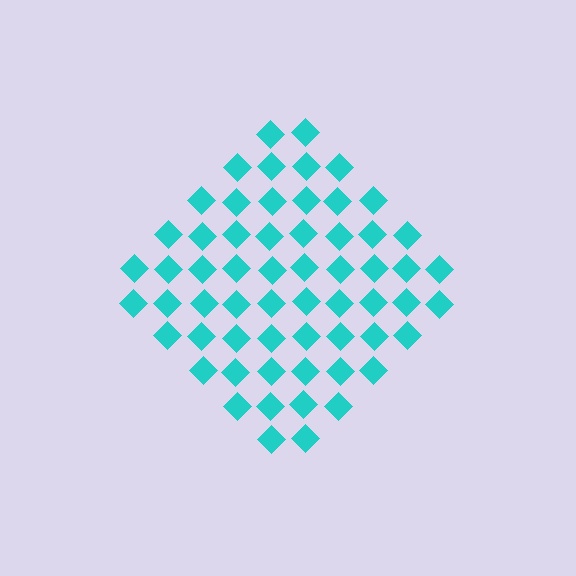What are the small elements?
The small elements are diamonds.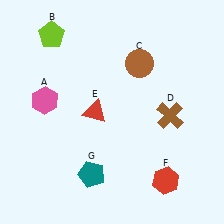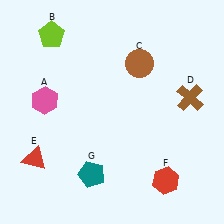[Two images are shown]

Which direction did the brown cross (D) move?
The brown cross (D) moved right.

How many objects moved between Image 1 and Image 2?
2 objects moved between the two images.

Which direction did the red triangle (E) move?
The red triangle (E) moved left.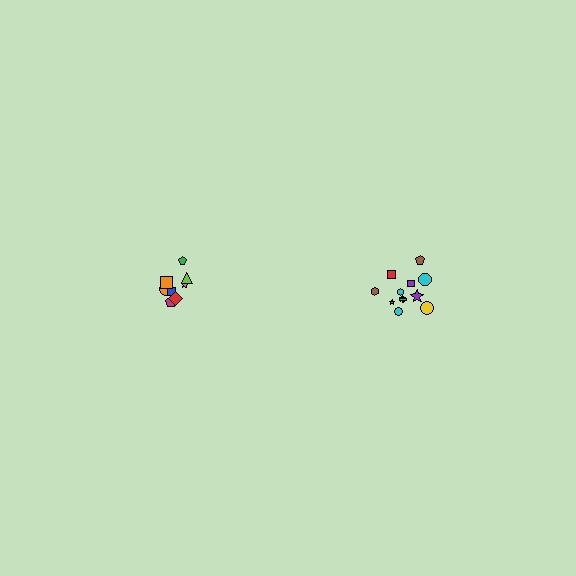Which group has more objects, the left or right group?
The right group.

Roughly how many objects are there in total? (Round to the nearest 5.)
Roughly 20 objects in total.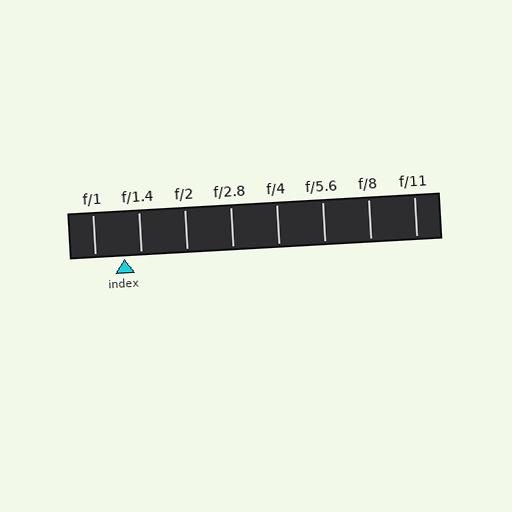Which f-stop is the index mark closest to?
The index mark is closest to f/1.4.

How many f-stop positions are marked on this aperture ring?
There are 8 f-stop positions marked.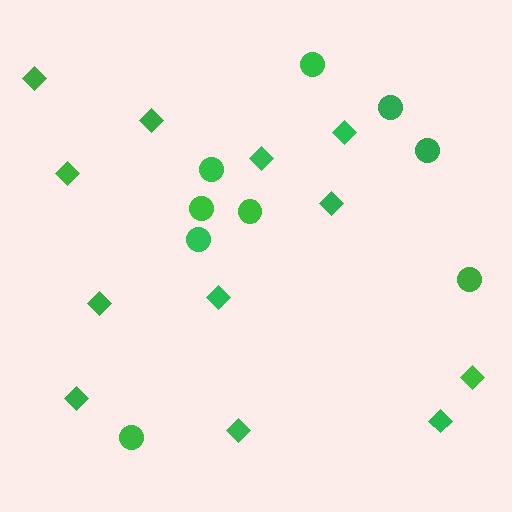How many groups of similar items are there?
There are 2 groups: one group of circles (9) and one group of diamonds (12).